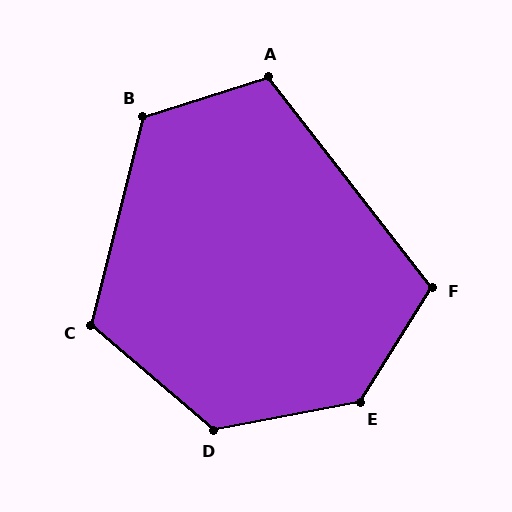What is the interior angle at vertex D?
Approximately 129 degrees (obtuse).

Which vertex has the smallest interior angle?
F, at approximately 110 degrees.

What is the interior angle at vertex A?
Approximately 110 degrees (obtuse).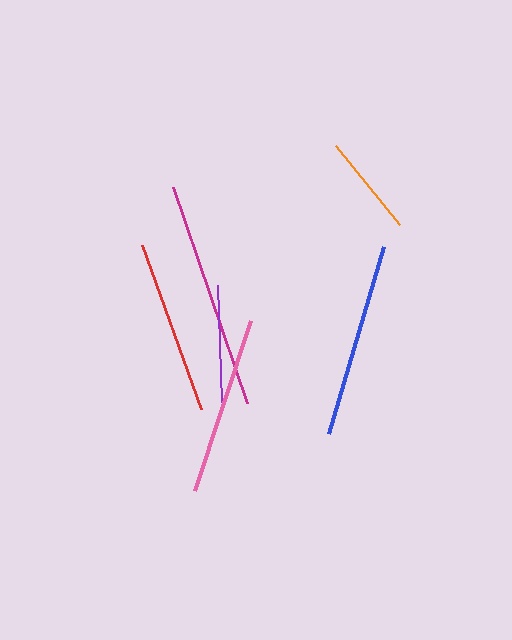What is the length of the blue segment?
The blue segment is approximately 194 pixels long.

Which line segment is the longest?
The magenta line is the longest at approximately 228 pixels.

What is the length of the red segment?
The red segment is approximately 174 pixels long.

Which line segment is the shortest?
The orange line is the shortest at approximately 101 pixels.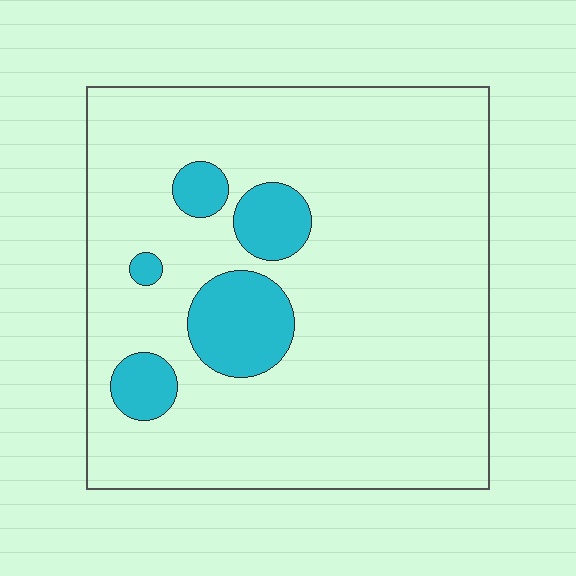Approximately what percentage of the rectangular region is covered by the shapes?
Approximately 15%.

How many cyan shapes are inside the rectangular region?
5.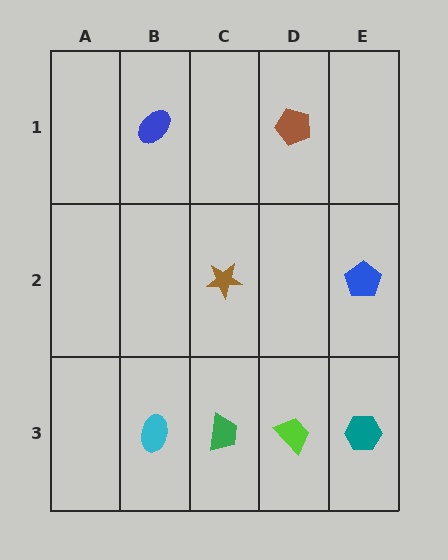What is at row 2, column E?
A blue pentagon.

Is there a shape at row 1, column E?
No, that cell is empty.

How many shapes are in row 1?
2 shapes.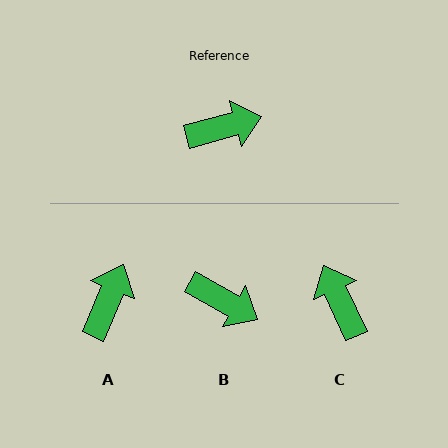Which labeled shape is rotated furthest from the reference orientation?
C, about 99 degrees away.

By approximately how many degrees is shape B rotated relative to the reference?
Approximately 45 degrees clockwise.